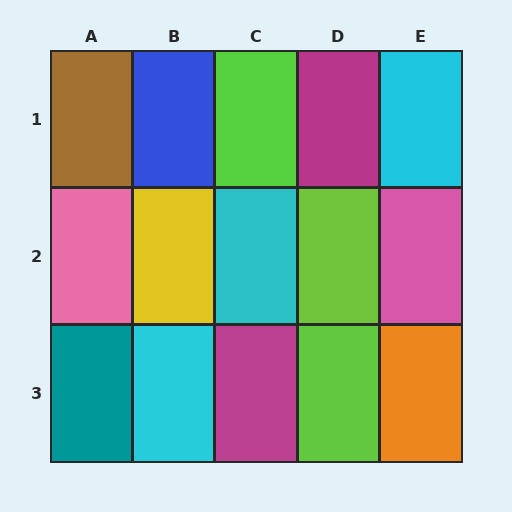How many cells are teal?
1 cell is teal.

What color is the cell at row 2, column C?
Cyan.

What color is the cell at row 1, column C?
Lime.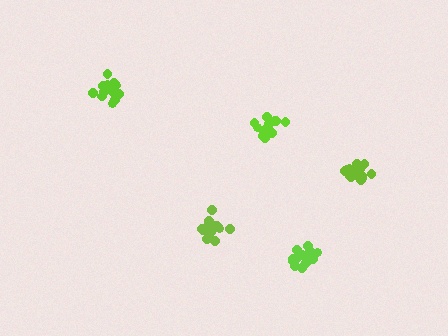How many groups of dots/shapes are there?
There are 5 groups.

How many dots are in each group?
Group 1: 16 dots, Group 2: 14 dots, Group 3: 17 dots, Group 4: 16 dots, Group 5: 18 dots (81 total).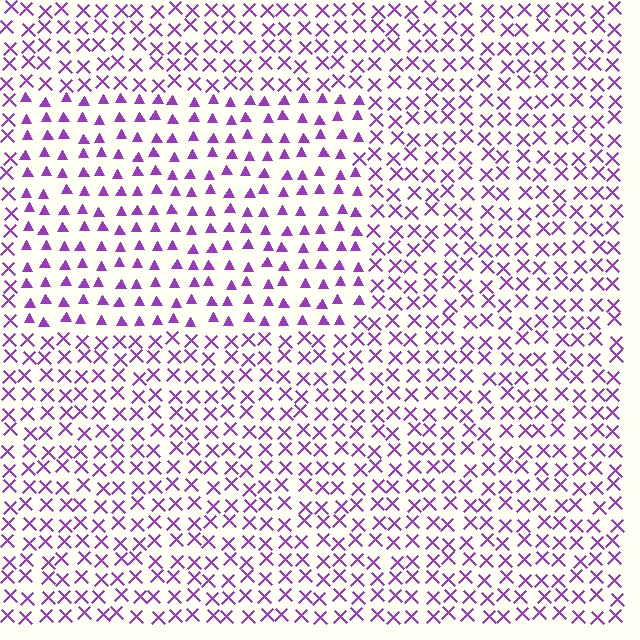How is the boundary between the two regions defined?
The boundary is defined by a change in element shape: triangles inside vs. X marks outside. All elements share the same color and spacing.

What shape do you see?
I see a rectangle.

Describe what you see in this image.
The image is filled with small purple elements arranged in a uniform grid. A rectangle-shaped region contains triangles, while the surrounding area contains X marks. The boundary is defined purely by the change in element shape.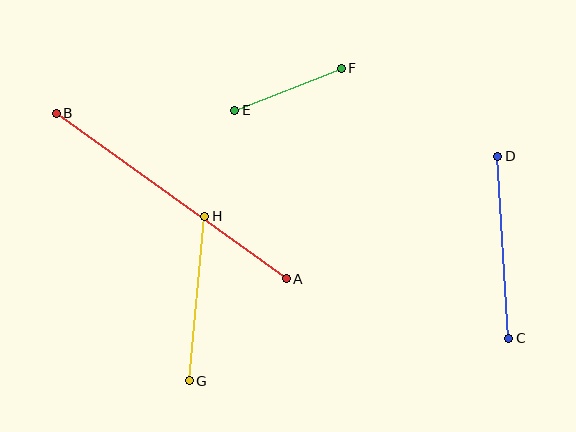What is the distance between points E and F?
The distance is approximately 115 pixels.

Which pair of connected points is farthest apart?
Points A and B are farthest apart.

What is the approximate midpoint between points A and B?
The midpoint is at approximately (171, 196) pixels.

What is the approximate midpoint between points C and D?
The midpoint is at approximately (503, 247) pixels.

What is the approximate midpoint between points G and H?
The midpoint is at approximately (197, 298) pixels.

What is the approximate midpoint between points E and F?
The midpoint is at approximately (288, 89) pixels.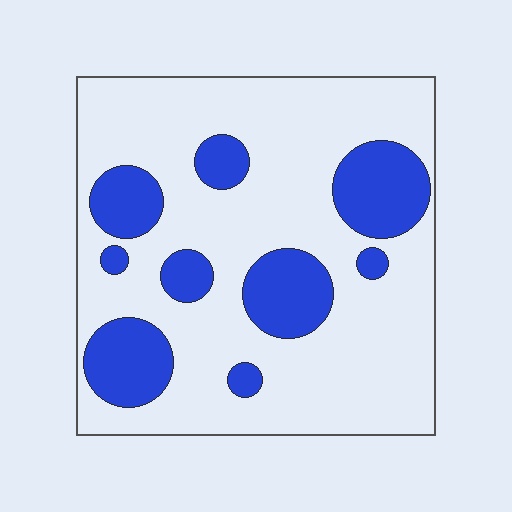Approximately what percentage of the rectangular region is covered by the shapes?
Approximately 25%.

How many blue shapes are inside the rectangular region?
9.